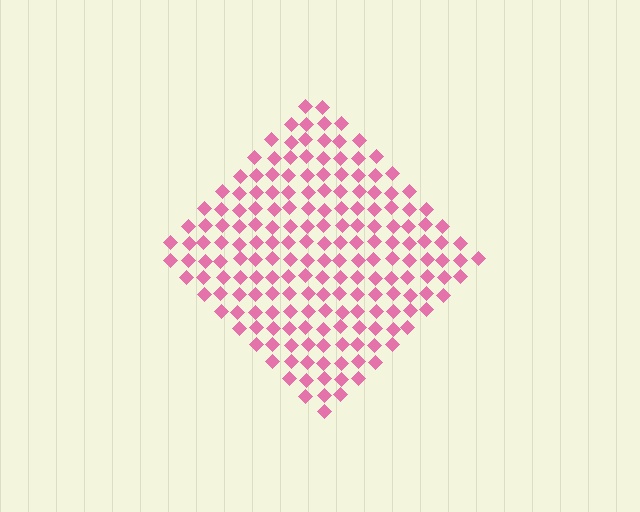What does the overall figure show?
The overall figure shows a diamond.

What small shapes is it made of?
It is made of small diamonds.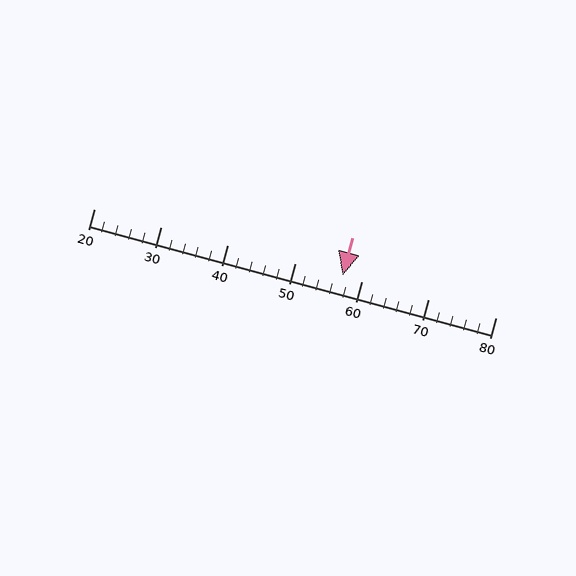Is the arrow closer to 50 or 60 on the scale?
The arrow is closer to 60.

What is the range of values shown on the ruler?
The ruler shows values from 20 to 80.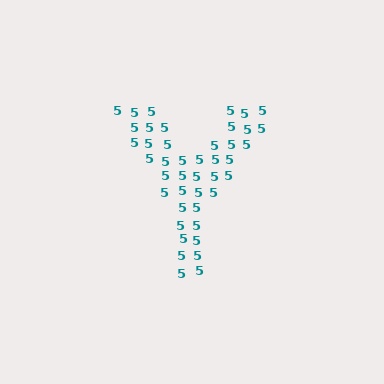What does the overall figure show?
The overall figure shows the letter Y.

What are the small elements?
The small elements are digit 5's.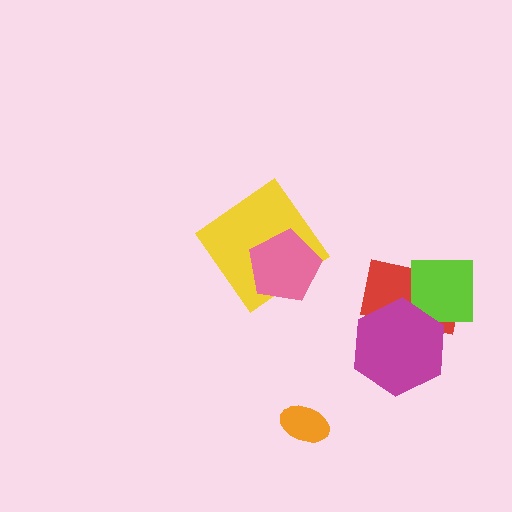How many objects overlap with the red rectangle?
2 objects overlap with the red rectangle.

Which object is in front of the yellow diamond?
The pink pentagon is in front of the yellow diamond.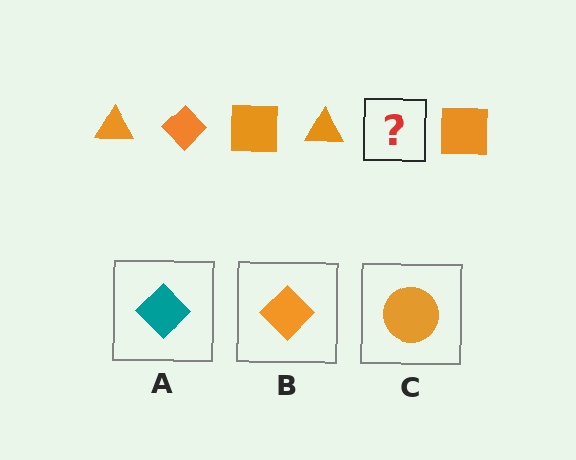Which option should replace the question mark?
Option B.